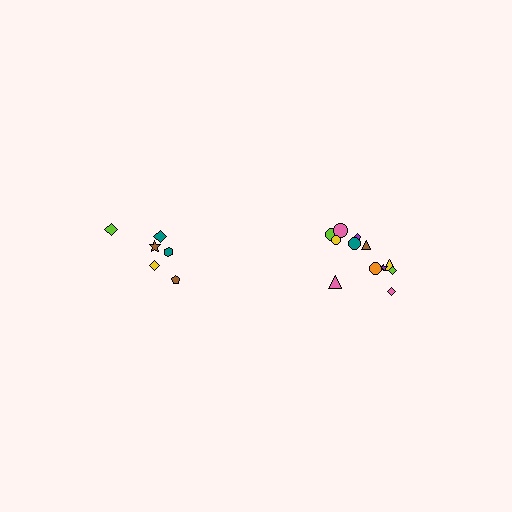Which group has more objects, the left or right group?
The right group.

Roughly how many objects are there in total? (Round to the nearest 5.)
Roughly 20 objects in total.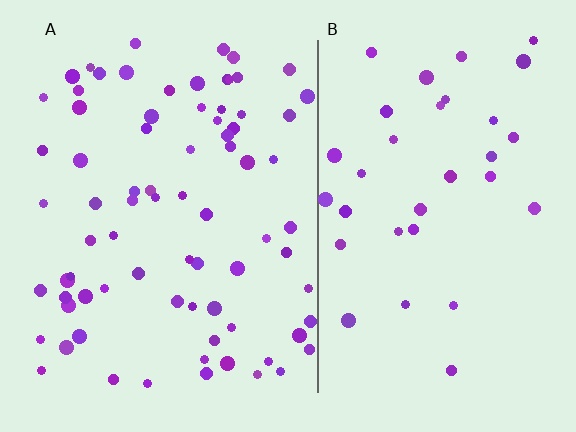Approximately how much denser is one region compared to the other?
Approximately 2.2× — region A over region B.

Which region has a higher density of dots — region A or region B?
A (the left).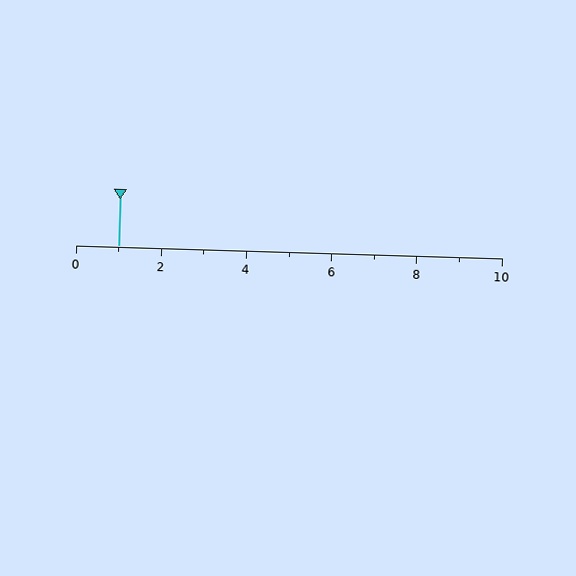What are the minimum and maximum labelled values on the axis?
The axis runs from 0 to 10.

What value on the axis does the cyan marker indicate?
The marker indicates approximately 1.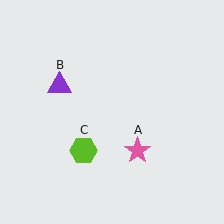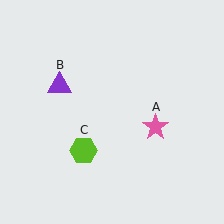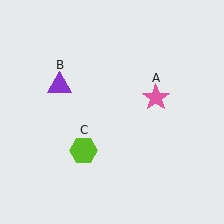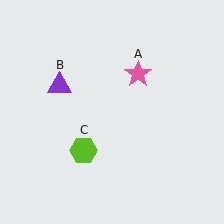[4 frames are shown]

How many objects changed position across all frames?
1 object changed position: pink star (object A).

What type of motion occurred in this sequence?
The pink star (object A) rotated counterclockwise around the center of the scene.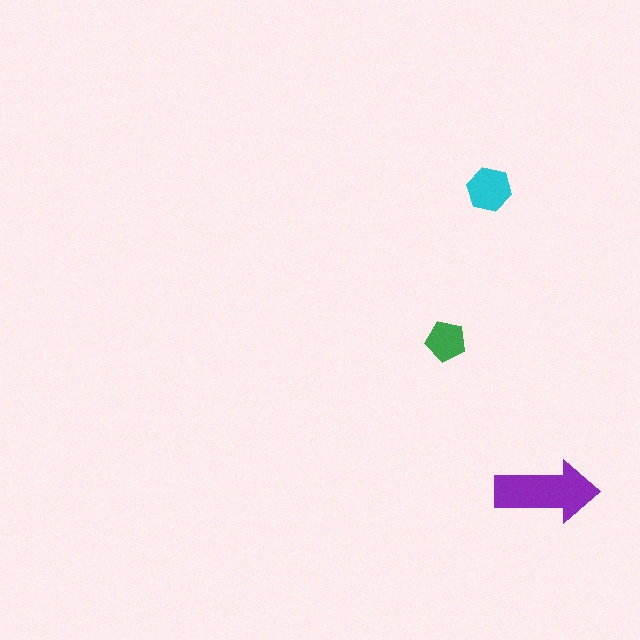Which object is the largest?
The purple arrow.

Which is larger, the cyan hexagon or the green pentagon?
The cyan hexagon.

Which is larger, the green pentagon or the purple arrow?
The purple arrow.